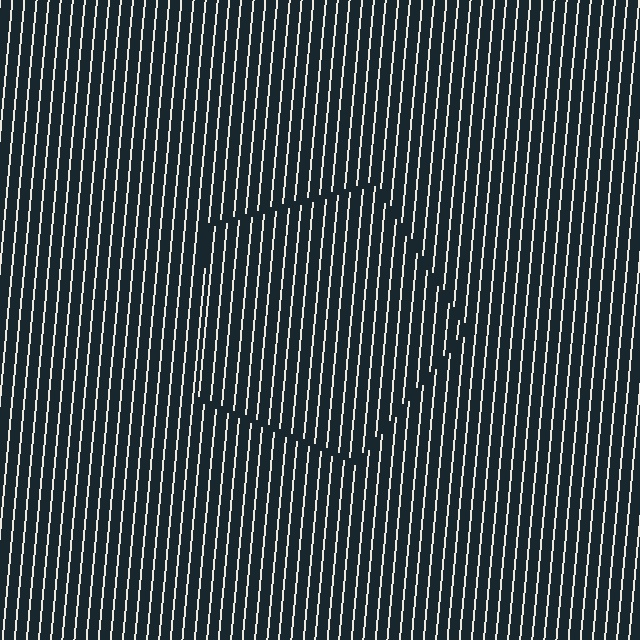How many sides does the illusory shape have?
5 sides — the line-ends trace a pentagon.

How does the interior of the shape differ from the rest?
The interior of the shape contains the same grating, shifted by half a period — the contour is defined by the phase discontinuity where line-ends from the inner and outer gratings abut.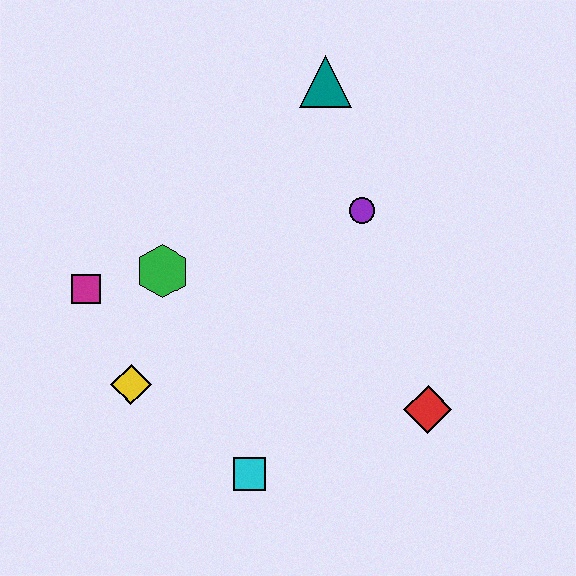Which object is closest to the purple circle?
The teal triangle is closest to the purple circle.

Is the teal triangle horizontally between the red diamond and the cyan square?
Yes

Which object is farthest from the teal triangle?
The cyan square is farthest from the teal triangle.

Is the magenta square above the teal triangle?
No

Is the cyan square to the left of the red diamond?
Yes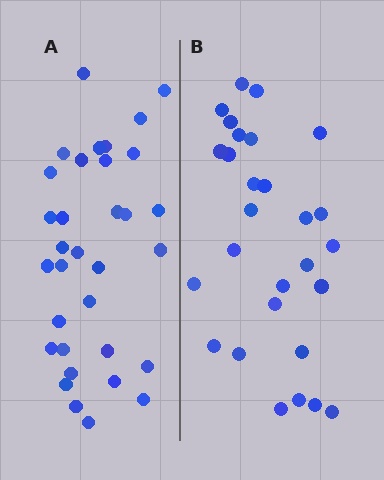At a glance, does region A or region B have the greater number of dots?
Region A (the left region) has more dots.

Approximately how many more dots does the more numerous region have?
Region A has about 5 more dots than region B.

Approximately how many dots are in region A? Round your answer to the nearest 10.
About 30 dots. (The exact count is 33, which rounds to 30.)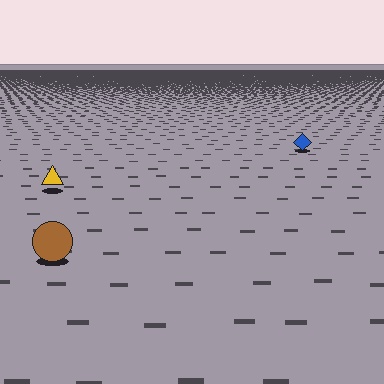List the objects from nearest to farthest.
From nearest to farthest: the brown circle, the yellow triangle, the blue diamond.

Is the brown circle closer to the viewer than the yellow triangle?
Yes. The brown circle is closer — you can tell from the texture gradient: the ground texture is coarser near it.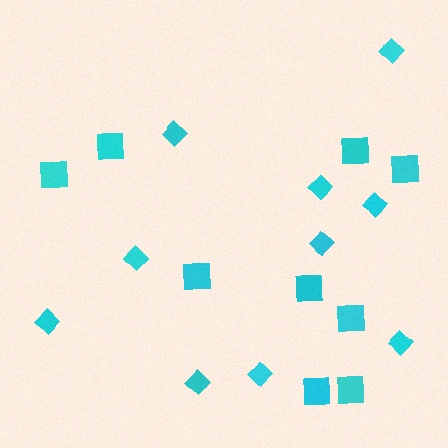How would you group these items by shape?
There are 2 groups: one group of squares (9) and one group of diamonds (10).